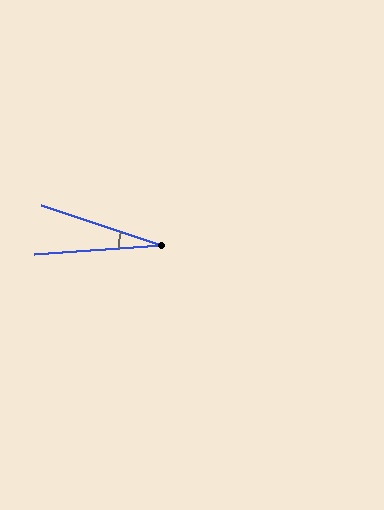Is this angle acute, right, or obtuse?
It is acute.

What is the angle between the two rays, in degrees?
Approximately 23 degrees.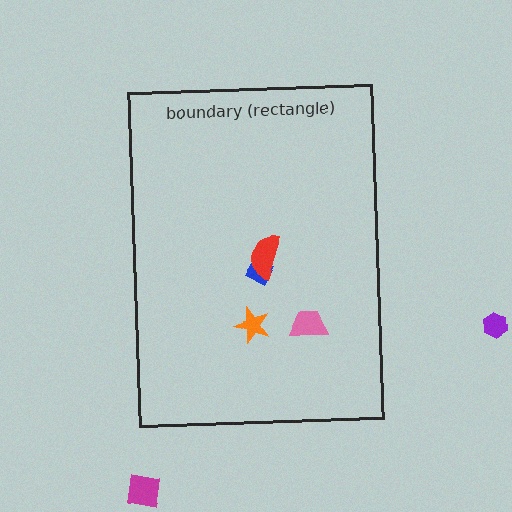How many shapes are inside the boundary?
4 inside, 2 outside.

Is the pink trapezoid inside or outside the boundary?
Inside.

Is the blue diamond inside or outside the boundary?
Inside.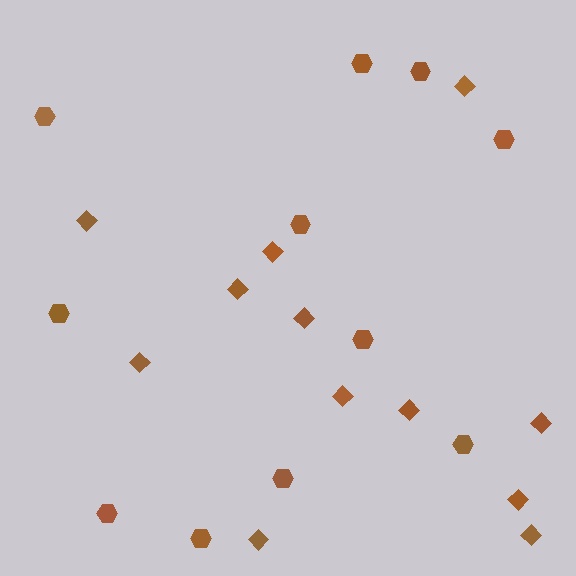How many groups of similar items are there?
There are 2 groups: one group of diamonds (12) and one group of hexagons (11).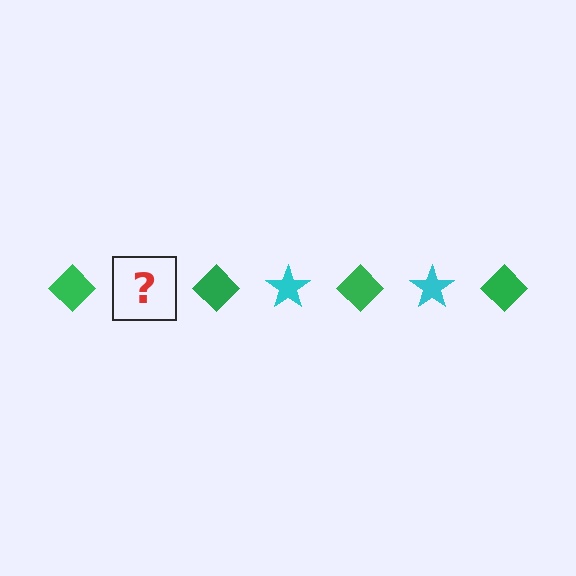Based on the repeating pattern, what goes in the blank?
The blank should be a cyan star.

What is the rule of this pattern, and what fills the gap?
The rule is that the pattern alternates between green diamond and cyan star. The gap should be filled with a cyan star.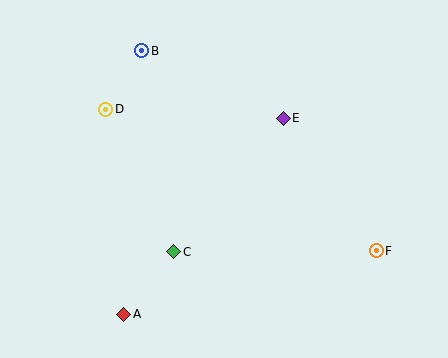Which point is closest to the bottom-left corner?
Point A is closest to the bottom-left corner.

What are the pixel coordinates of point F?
Point F is at (376, 251).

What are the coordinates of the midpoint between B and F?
The midpoint between B and F is at (259, 151).